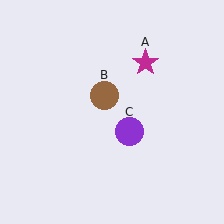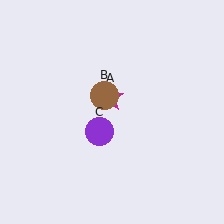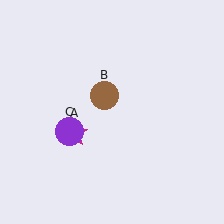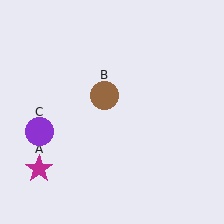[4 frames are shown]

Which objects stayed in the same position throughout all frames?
Brown circle (object B) remained stationary.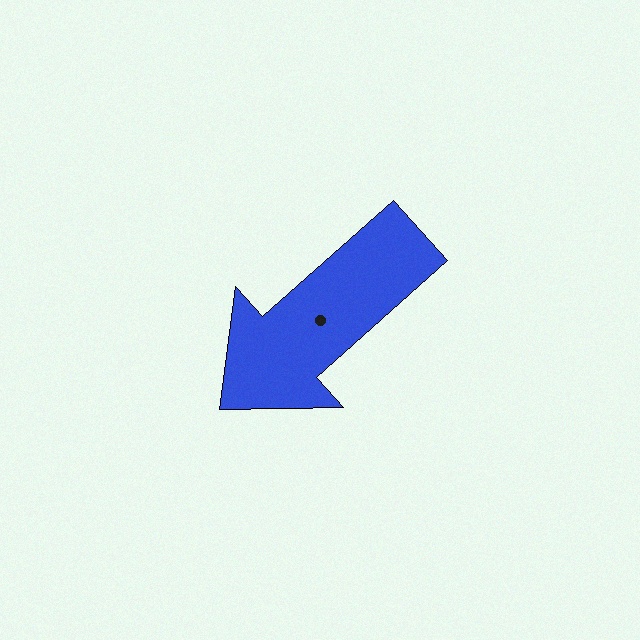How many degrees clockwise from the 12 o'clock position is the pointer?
Approximately 228 degrees.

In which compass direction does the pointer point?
Southwest.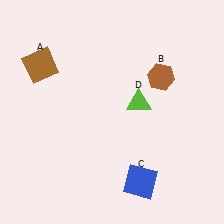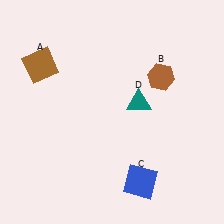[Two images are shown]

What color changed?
The triangle (D) changed from lime in Image 1 to teal in Image 2.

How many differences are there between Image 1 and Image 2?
There is 1 difference between the two images.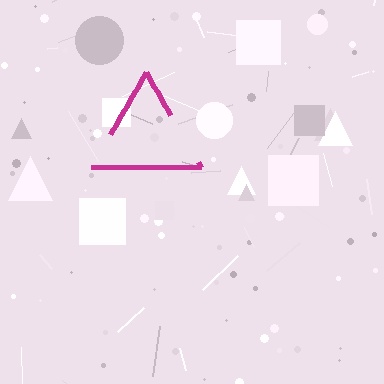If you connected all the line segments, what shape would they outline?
They would outline a triangle.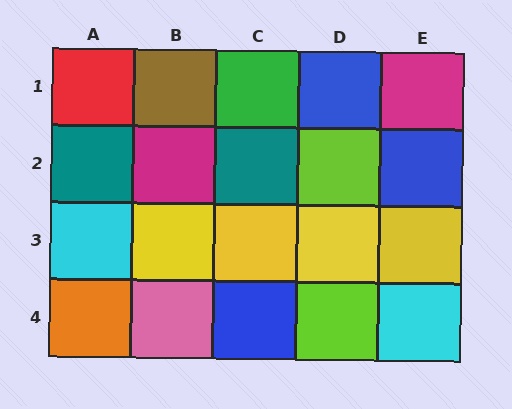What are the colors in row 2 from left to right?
Teal, magenta, teal, lime, blue.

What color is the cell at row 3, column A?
Cyan.